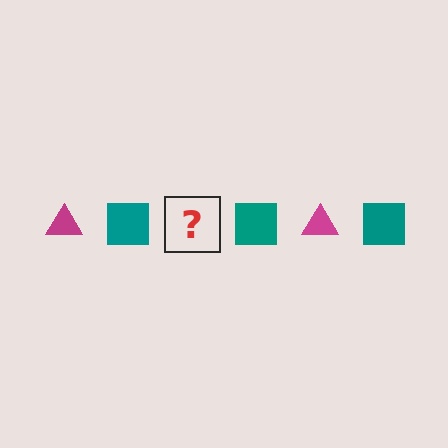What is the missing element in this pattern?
The missing element is a magenta triangle.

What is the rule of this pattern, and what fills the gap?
The rule is that the pattern alternates between magenta triangle and teal square. The gap should be filled with a magenta triangle.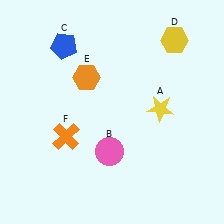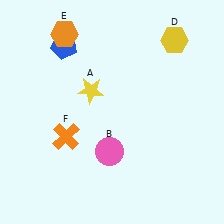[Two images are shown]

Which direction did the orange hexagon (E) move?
The orange hexagon (E) moved up.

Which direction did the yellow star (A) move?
The yellow star (A) moved left.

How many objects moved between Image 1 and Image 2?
2 objects moved between the two images.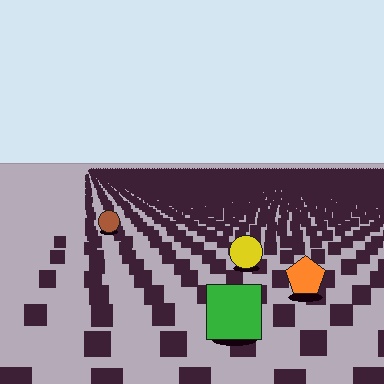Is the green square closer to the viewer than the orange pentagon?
Yes. The green square is closer — you can tell from the texture gradient: the ground texture is coarser near it.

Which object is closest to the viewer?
The green square is closest. The texture marks near it are larger and more spread out.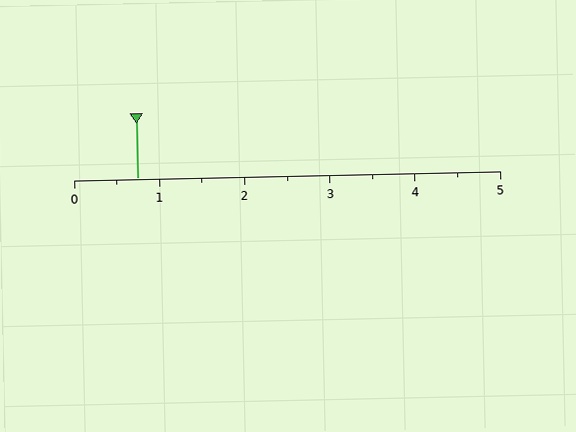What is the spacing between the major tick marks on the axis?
The major ticks are spaced 1 apart.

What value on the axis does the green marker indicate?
The marker indicates approximately 0.8.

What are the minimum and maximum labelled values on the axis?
The axis runs from 0 to 5.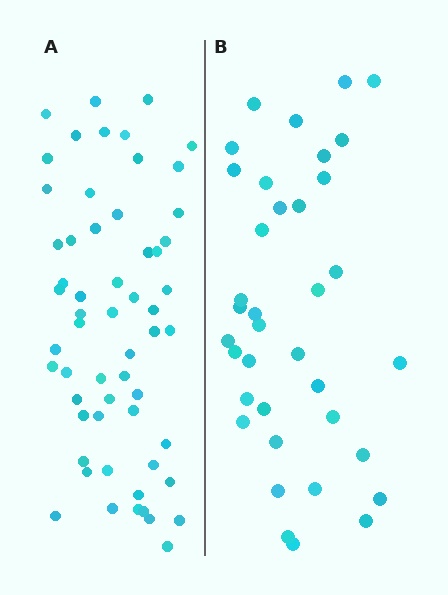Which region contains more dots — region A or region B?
Region A (the left region) has more dots.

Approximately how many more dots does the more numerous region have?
Region A has approximately 20 more dots than region B.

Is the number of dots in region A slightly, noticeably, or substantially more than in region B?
Region A has substantially more. The ratio is roughly 1.6 to 1.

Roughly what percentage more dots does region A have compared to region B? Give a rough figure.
About 55% more.